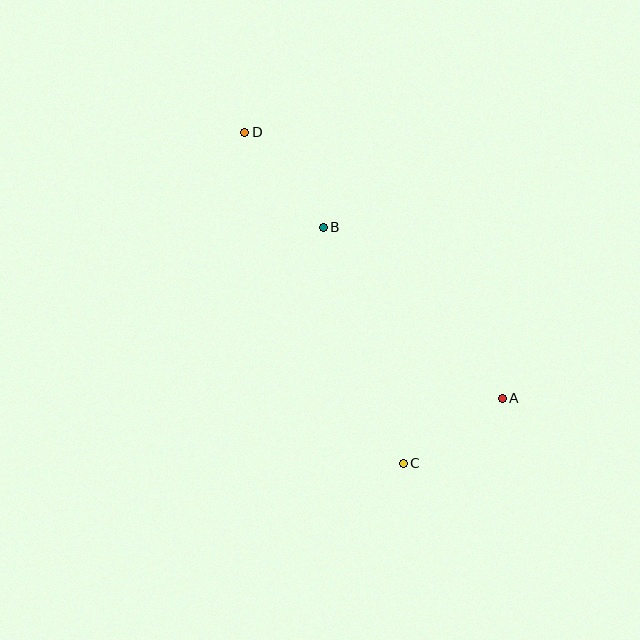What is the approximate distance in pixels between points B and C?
The distance between B and C is approximately 249 pixels.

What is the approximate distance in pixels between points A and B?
The distance between A and B is approximately 248 pixels.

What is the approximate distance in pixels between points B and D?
The distance between B and D is approximately 123 pixels.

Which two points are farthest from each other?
Points A and D are farthest from each other.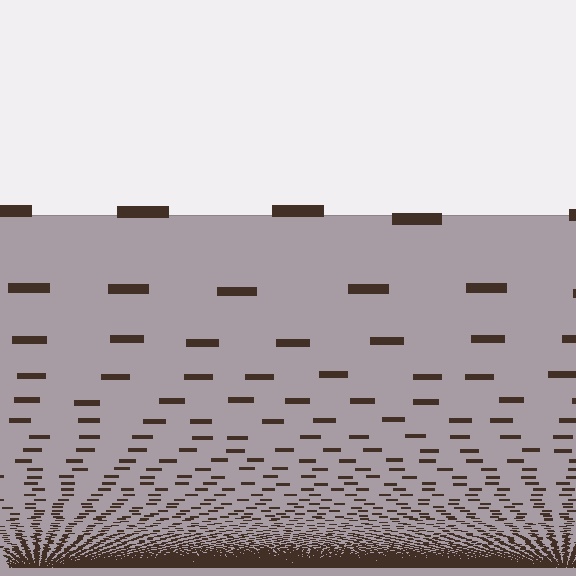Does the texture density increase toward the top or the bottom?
Density increases toward the bottom.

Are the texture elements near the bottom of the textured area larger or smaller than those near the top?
Smaller. The gradient is inverted — elements near the bottom are smaller and denser.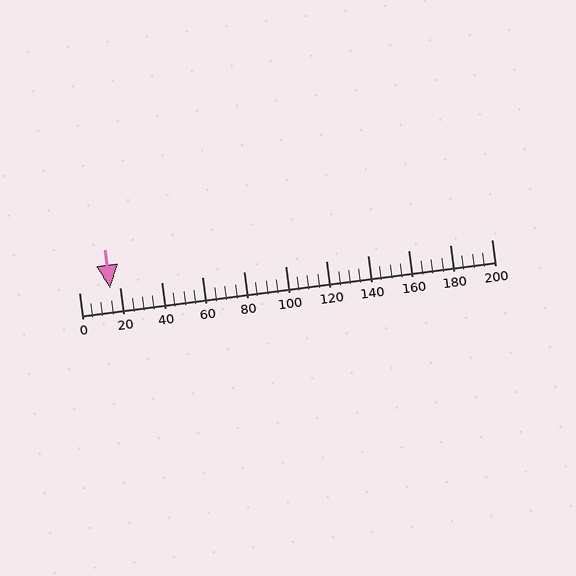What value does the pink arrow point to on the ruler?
The pink arrow points to approximately 15.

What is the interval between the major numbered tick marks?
The major tick marks are spaced 20 units apart.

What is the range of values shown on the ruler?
The ruler shows values from 0 to 200.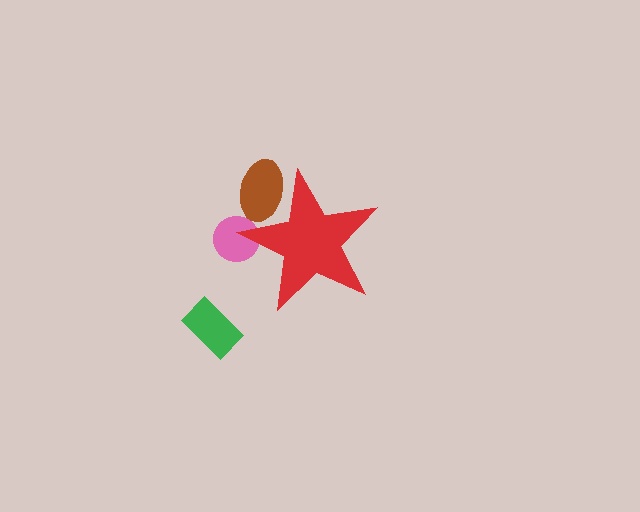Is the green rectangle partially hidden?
No, the green rectangle is fully visible.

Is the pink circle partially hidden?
Yes, the pink circle is partially hidden behind the red star.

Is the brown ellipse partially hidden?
Yes, the brown ellipse is partially hidden behind the red star.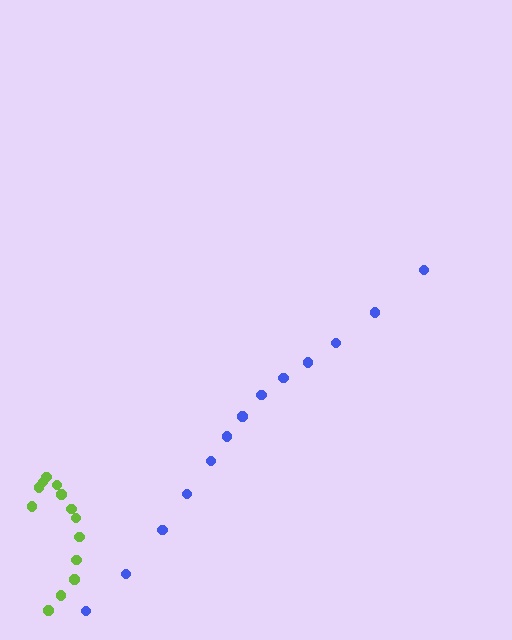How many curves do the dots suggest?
There are 2 distinct paths.